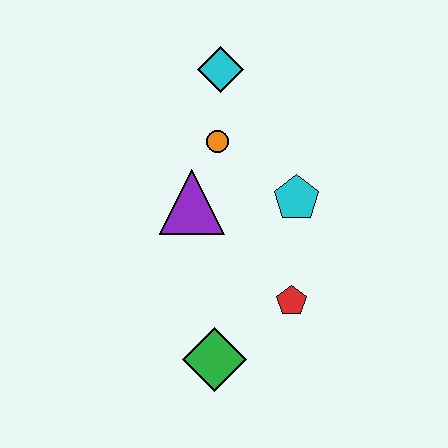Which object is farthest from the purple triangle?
The green diamond is farthest from the purple triangle.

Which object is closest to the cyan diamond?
The orange circle is closest to the cyan diamond.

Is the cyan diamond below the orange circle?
No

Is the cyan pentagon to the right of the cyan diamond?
Yes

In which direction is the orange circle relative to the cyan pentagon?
The orange circle is to the left of the cyan pentagon.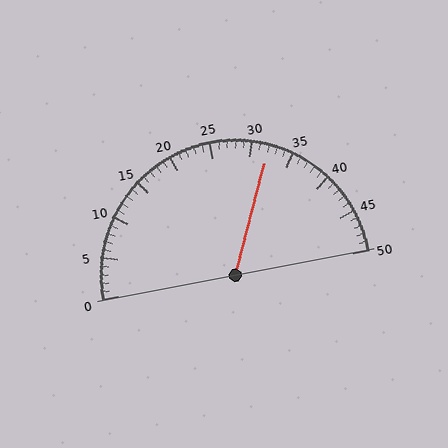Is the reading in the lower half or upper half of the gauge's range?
The reading is in the upper half of the range (0 to 50).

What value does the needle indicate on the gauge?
The needle indicates approximately 32.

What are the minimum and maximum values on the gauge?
The gauge ranges from 0 to 50.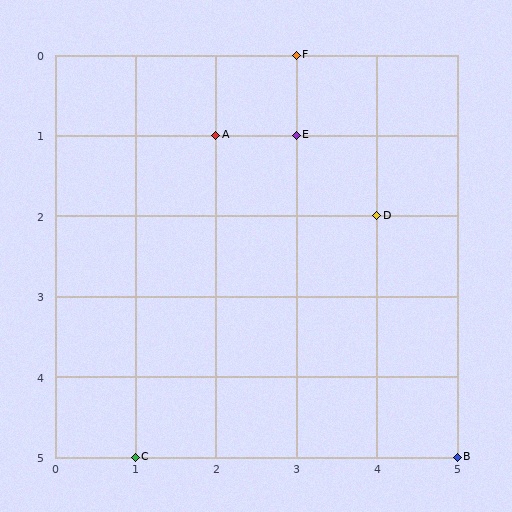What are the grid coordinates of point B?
Point B is at grid coordinates (5, 5).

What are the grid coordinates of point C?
Point C is at grid coordinates (1, 5).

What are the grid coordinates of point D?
Point D is at grid coordinates (4, 2).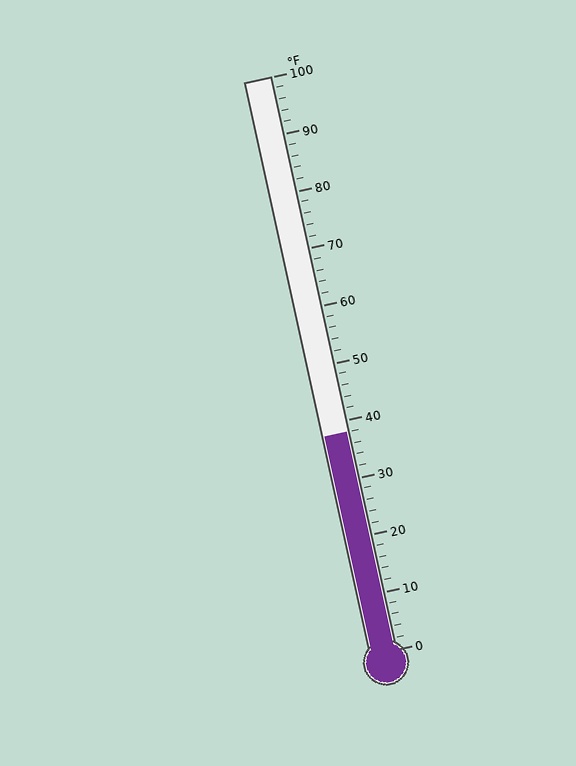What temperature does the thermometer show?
The thermometer shows approximately 38°F.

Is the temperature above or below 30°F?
The temperature is above 30°F.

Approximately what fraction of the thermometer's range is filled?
The thermometer is filled to approximately 40% of its range.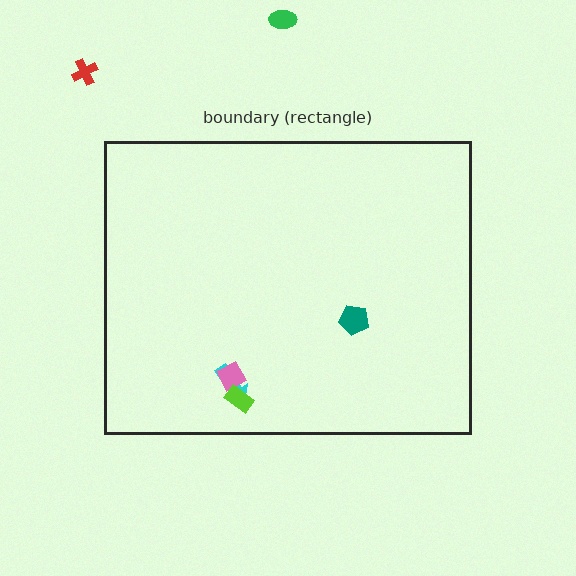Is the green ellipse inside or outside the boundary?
Outside.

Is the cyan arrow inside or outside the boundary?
Inside.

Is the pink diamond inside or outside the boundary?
Inside.